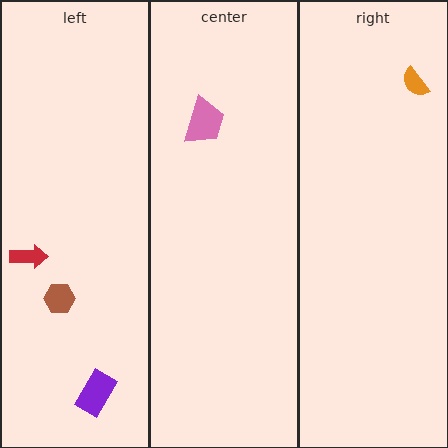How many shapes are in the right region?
1.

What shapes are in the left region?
The brown hexagon, the red arrow, the purple rectangle.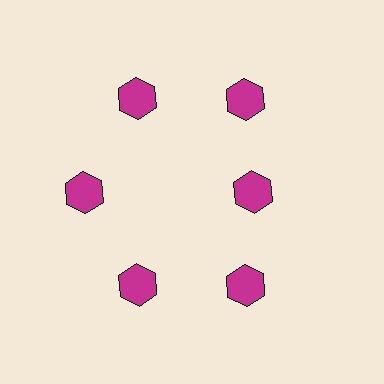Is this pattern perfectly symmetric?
No. The 6 magenta hexagons are arranged in a ring, but one element near the 3 o'clock position is pulled inward toward the center, breaking the 6-fold rotational symmetry.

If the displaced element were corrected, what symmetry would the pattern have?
It would have 6-fold rotational symmetry — the pattern would map onto itself every 60 degrees.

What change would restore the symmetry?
The symmetry would be restored by moving it outward, back onto the ring so that all 6 hexagons sit at equal angles and equal distance from the center.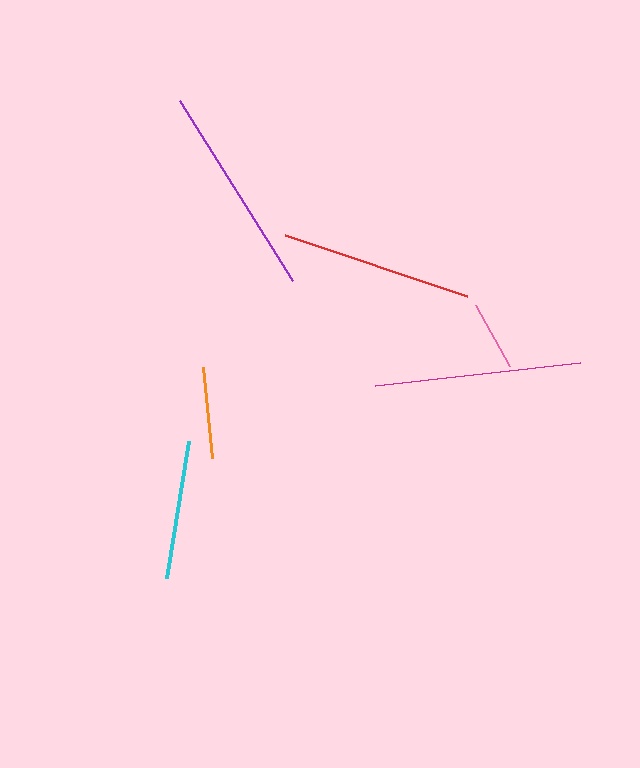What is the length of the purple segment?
The purple segment is approximately 212 pixels long.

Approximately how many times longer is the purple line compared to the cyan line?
The purple line is approximately 1.5 times the length of the cyan line.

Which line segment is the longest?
The purple line is the longest at approximately 212 pixels.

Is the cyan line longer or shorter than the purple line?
The purple line is longer than the cyan line.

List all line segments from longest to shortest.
From longest to shortest: purple, magenta, red, cyan, orange, pink.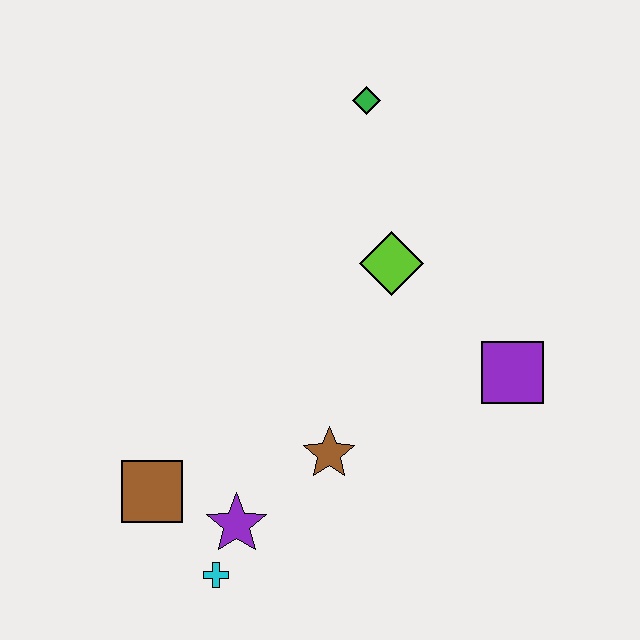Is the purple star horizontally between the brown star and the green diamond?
No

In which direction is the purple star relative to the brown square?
The purple star is to the right of the brown square.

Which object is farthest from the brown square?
The green diamond is farthest from the brown square.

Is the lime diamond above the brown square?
Yes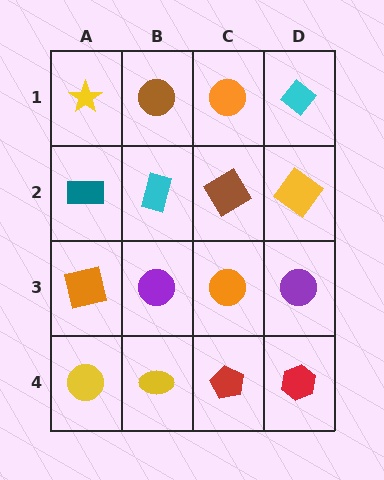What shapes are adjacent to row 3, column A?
A teal rectangle (row 2, column A), a yellow circle (row 4, column A), a purple circle (row 3, column B).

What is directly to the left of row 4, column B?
A yellow circle.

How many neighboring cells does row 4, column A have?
2.